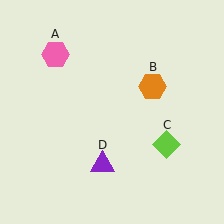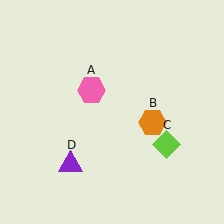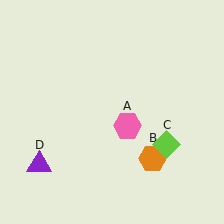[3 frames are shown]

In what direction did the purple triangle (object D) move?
The purple triangle (object D) moved left.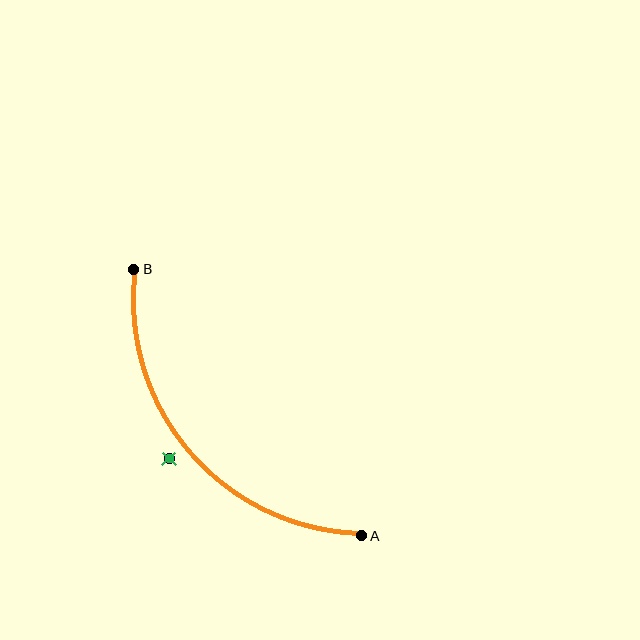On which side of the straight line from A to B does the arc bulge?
The arc bulges below and to the left of the straight line connecting A and B.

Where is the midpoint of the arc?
The arc midpoint is the point on the curve farthest from the straight line joining A and B. It sits below and to the left of that line.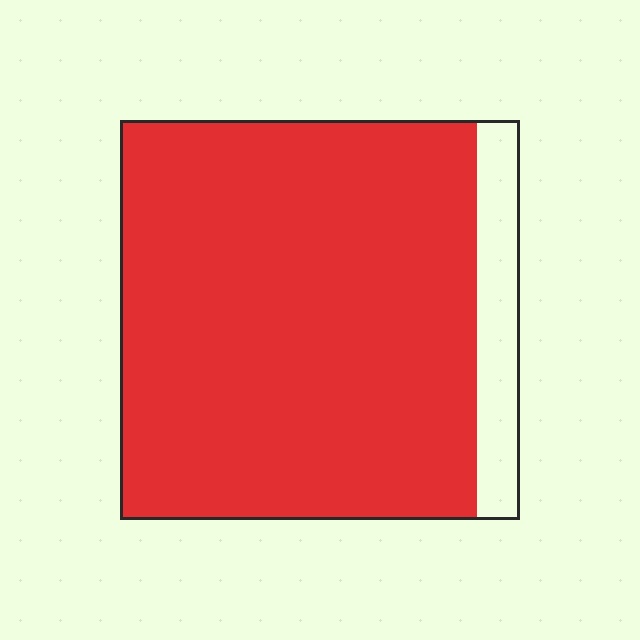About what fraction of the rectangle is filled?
About nine tenths (9/10).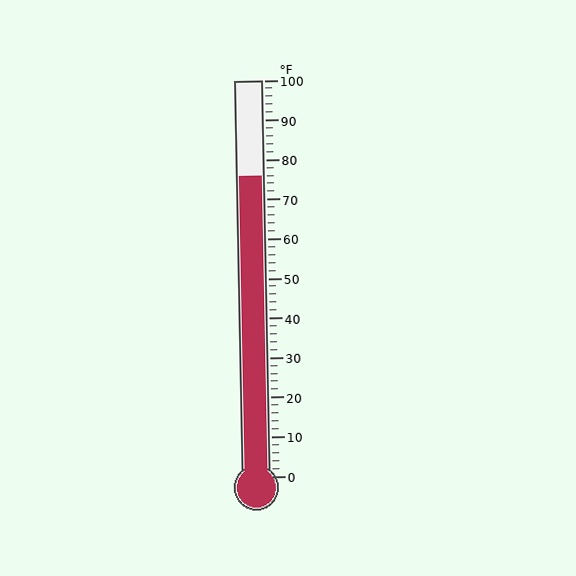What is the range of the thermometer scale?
The thermometer scale ranges from 0°F to 100°F.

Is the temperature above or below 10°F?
The temperature is above 10°F.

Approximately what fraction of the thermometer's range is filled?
The thermometer is filled to approximately 75% of its range.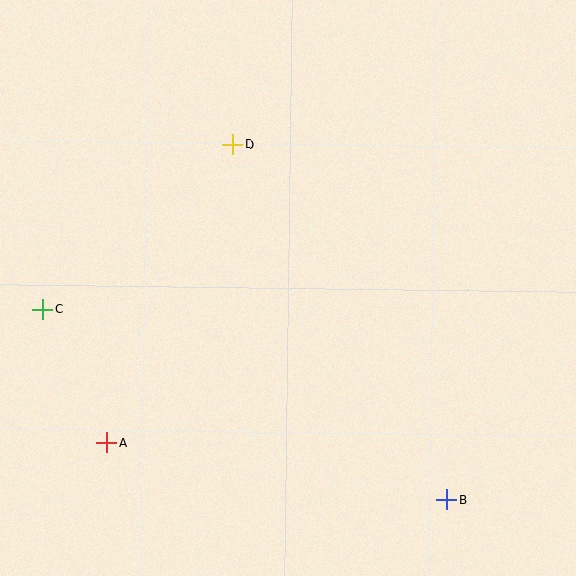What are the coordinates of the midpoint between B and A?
The midpoint between B and A is at (277, 471).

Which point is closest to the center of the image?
Point D at (233, 145) is closest to the center.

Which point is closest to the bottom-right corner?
Point B is closest to the bottom-right corner.